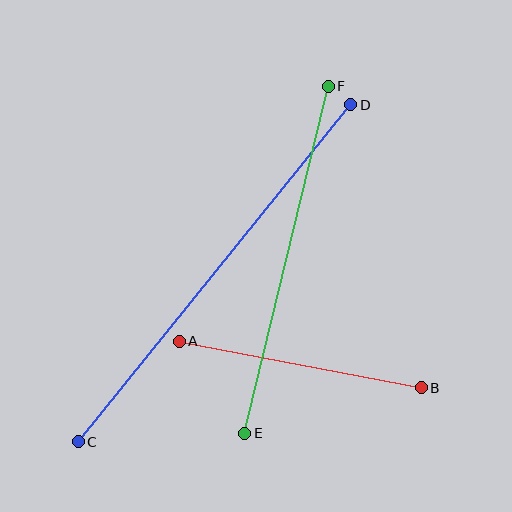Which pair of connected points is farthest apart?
Points C and D are farthest apart.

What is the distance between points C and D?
The distance is approximately 434 pixels.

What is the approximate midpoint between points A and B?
The midpoint is at approximately (300, 364) pixels.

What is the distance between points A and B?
The distance is approximately 246 pixels.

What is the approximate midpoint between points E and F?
The midpoint is at approximately (286, 260) pixels.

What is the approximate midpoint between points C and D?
The midpoint is at approximately (215, 273) pixels.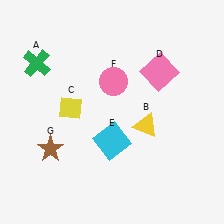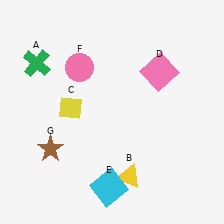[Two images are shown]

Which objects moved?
The objects that moved are: the yellow triangle (B), the cyan square (E), the pink circle (F).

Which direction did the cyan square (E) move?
The cyan square (E) moved down.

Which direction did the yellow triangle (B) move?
The yellow triangle (B) moved down.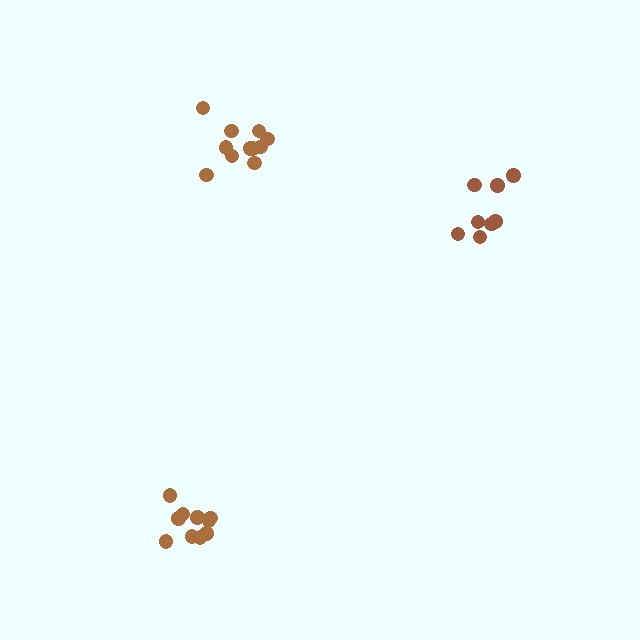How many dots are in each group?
Group 1: 8 dots, Group 2: 10 dots, Group 3: 11 dots (29 total).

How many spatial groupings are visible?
There are 3 spatial groupings.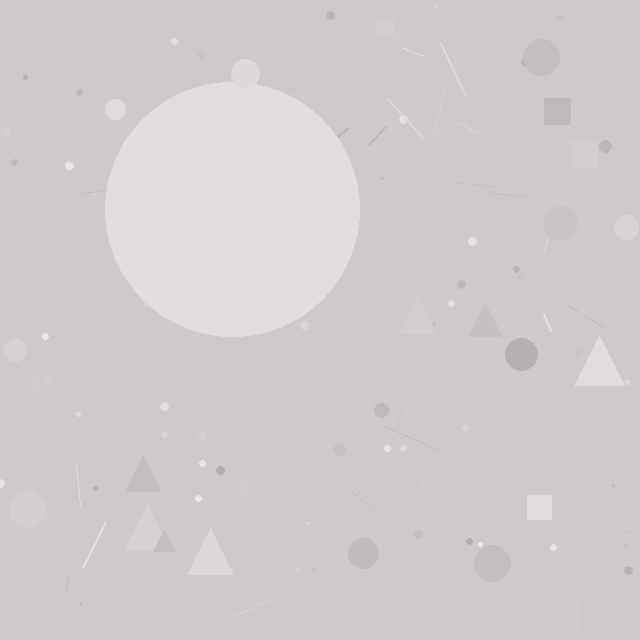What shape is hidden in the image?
A circle is hidden in the image.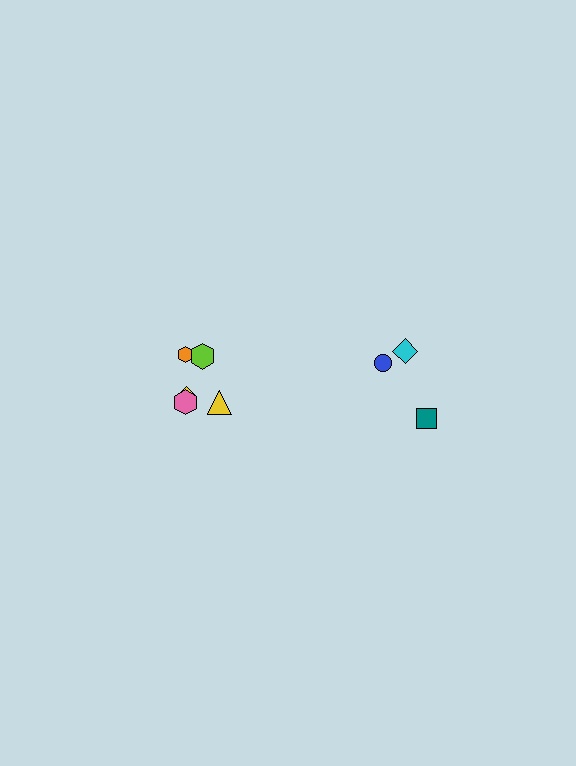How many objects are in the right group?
There are 3 objects.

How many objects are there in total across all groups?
There are 8 objects.